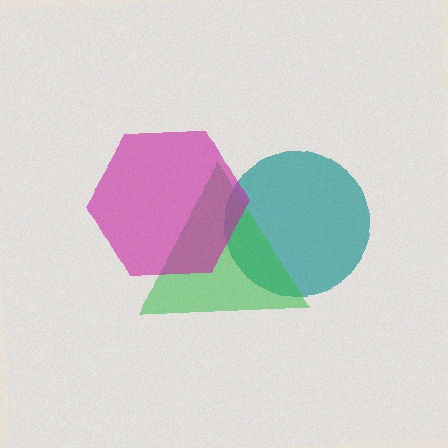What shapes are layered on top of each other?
The layered shapes are: a teal circle, a green triangle, a magenta hexagon.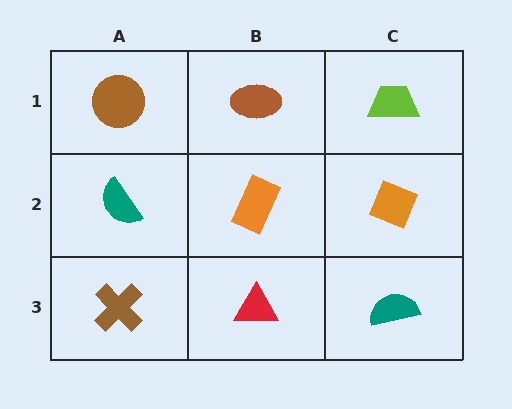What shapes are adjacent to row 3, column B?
An orange rectangle (row 2, column B), a brown cross (row 3, column A), a teal semicircle (row 3, column C).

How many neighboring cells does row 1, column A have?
2.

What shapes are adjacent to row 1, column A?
A teal semicircle (row 2, column A), a brown ellipse (row 1, column B).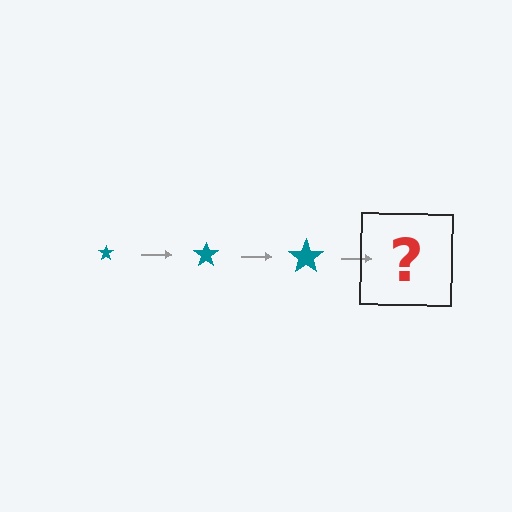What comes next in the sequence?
The next element should be a teal star, larger than the previous one.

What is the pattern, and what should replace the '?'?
The pattern is that the star gets progressively larger each step. The '?' should be a teal star, larger than the previous one.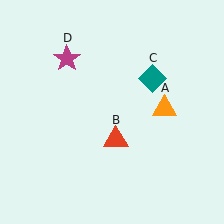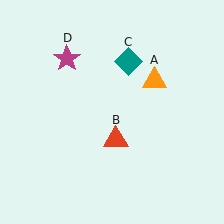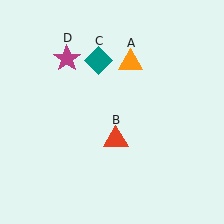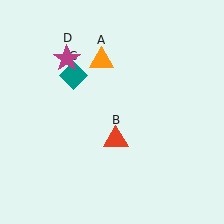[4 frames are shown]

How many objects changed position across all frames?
2 objects changed position: orange triangle (object A), teal diamond (object C).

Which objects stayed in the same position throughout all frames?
Red triangle (object B) and magenta star (object D) remained stationary.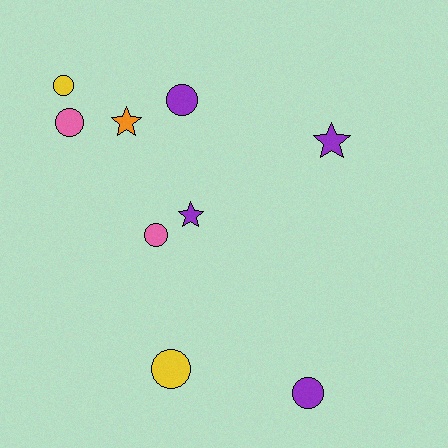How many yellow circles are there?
There are 2 yellow circles.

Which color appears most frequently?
Purple, with 4 objects.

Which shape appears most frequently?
Circle, with 6 objects.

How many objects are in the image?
There are 9 objects.